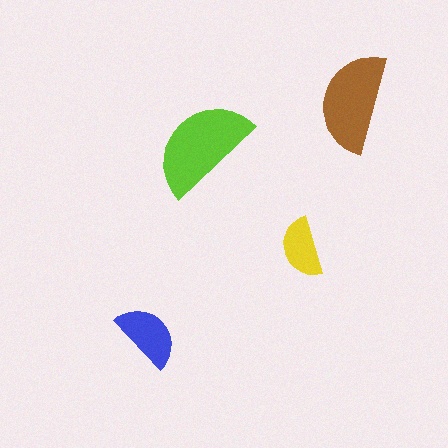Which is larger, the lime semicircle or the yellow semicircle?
The lime one.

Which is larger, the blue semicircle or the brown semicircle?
The brown one.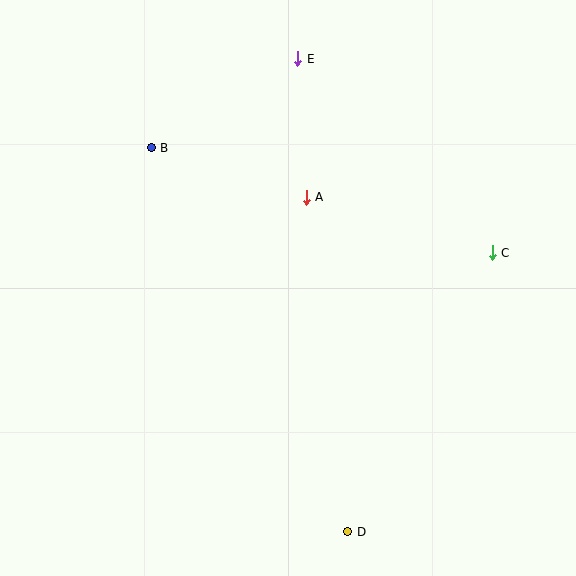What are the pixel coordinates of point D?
Point D is at (348, 532).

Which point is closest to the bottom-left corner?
Point D is closest to the bottom-left corner.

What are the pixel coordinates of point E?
Point E is at (298, 59).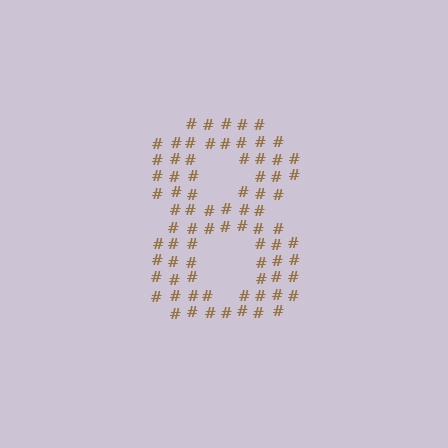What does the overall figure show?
The overall figure shows the digit 8.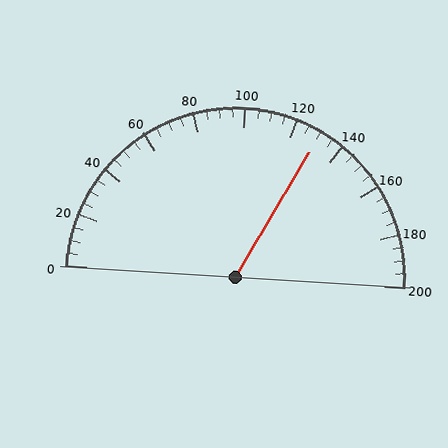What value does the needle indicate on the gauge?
The needle indicates approximately 130.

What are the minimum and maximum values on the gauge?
The gauge ranges from 0 to 200.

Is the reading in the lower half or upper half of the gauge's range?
The reading is in the upper half of the range (0 to 200).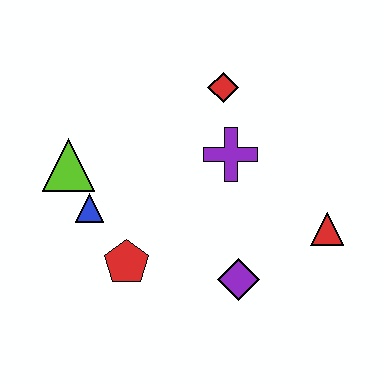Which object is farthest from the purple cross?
The lime triangle is farthest from the purple cross.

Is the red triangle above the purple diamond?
Yes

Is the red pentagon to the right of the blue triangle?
Yes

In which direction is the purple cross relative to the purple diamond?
The purple cross is above the purple diamond.